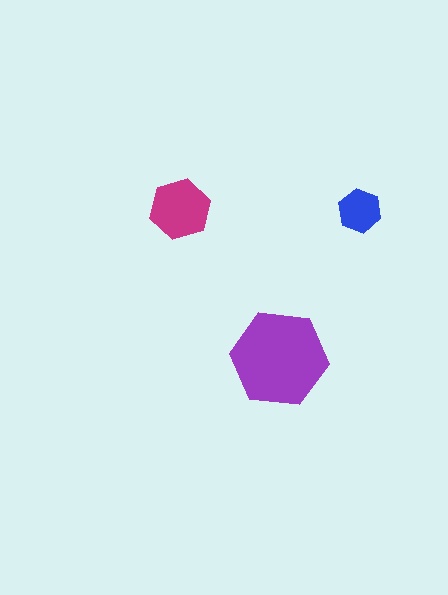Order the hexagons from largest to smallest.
the purple one, the magenta one, the blue one.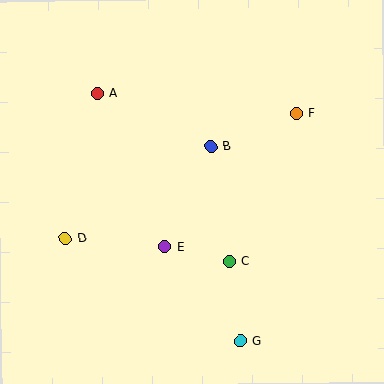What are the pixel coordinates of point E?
Point E is at (164, 247).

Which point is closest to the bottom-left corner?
Point D is closest to the bottom-left corner.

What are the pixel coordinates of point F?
Point F is at (296, 113).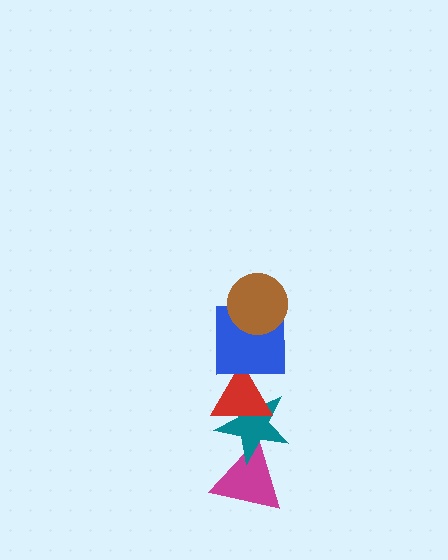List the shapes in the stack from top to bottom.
From top to bottom: the brown circle, the blue square, the red triangle, the teal star, the magenta triangle.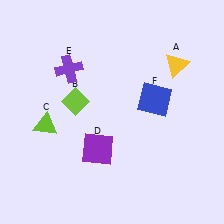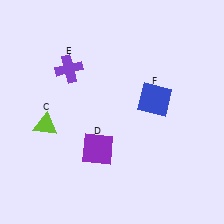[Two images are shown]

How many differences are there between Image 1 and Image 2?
There are 2 differences between the two images.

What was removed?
The yellow triangle (A), the lime diamond (B) were removed in Image 2.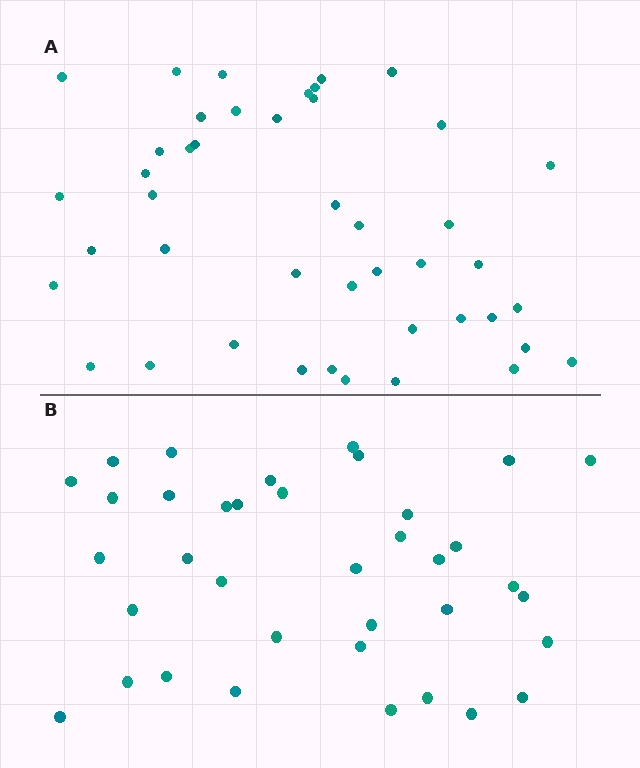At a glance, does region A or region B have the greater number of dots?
Region A (the top region) has more dots.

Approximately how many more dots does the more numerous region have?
Region A has roughly 8 or so more dots than region B.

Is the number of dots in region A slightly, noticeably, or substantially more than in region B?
Region A has only slightly more — the two regions are fairly close. The ratio is roughly 1.2 to 1.